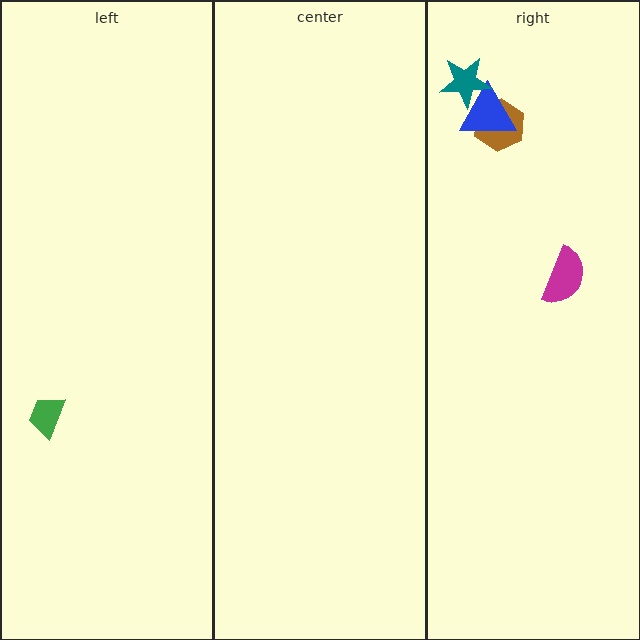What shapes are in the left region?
The green trapezoid.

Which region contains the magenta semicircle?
The right region.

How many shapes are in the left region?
1.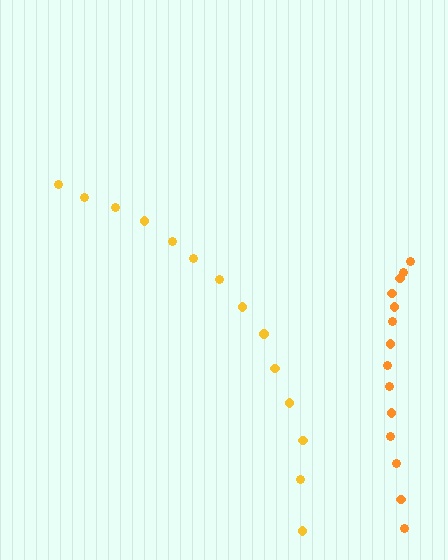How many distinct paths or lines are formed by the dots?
There are 2 distinct paths.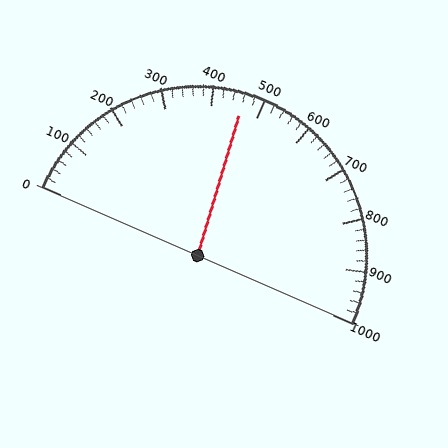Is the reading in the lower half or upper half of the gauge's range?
The reading is in the lower half of the range (0 to 1000).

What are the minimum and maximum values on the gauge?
The gauge ranges from 0 to 1000.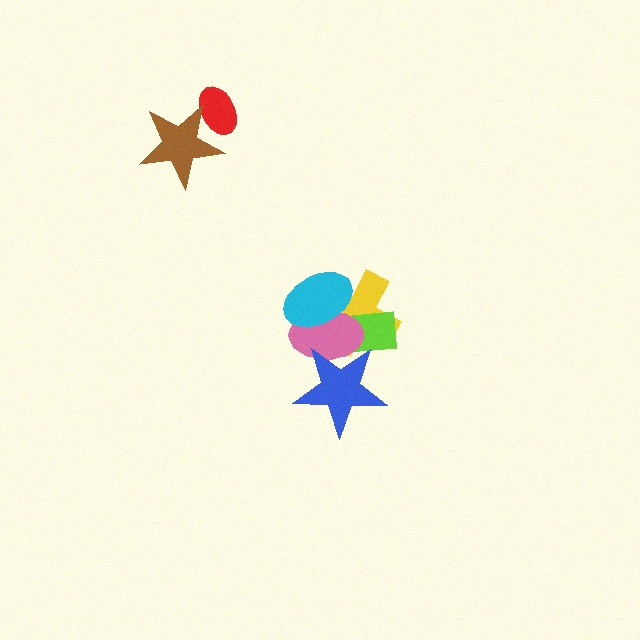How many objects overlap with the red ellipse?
1 object overlaps with the red ellipse.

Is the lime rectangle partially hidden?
Yes, it is partially covered by another shape.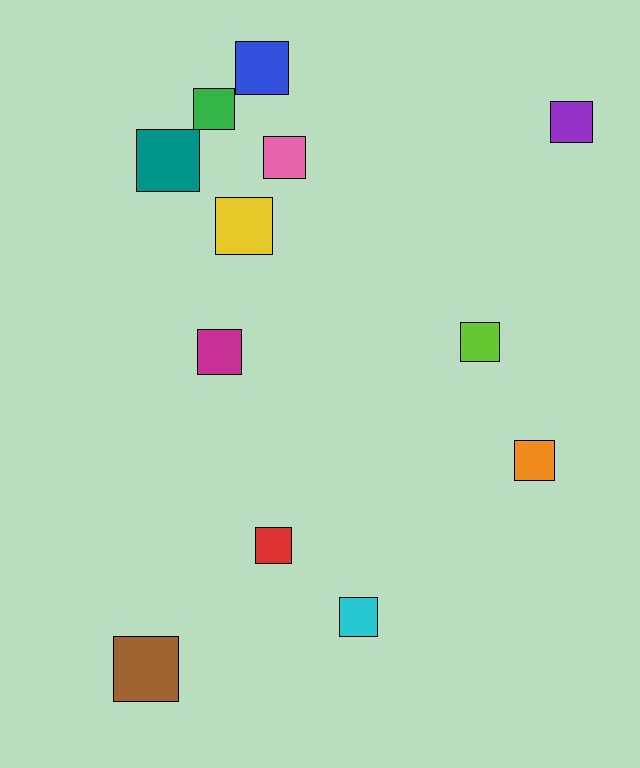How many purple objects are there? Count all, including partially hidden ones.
There is 1 purple object.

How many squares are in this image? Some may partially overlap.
There are 12 squares.